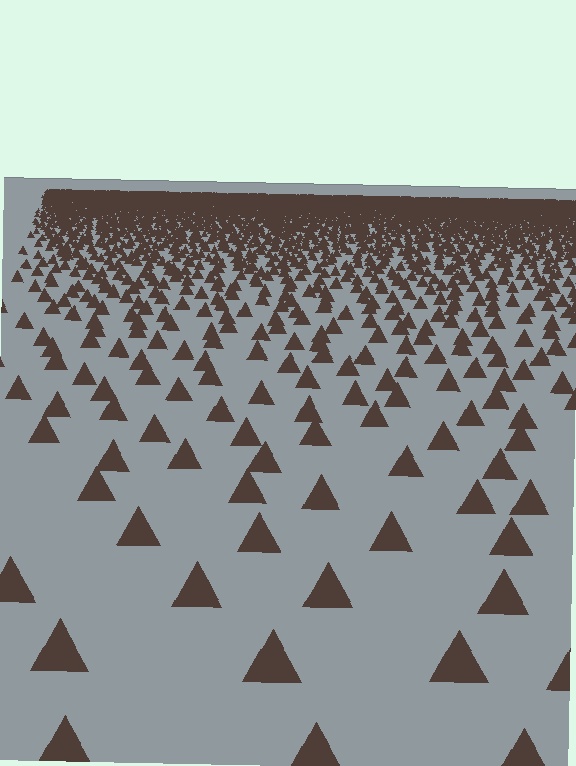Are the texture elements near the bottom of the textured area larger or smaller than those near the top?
Larger. Near the bottom, elements are closer to the viewer and appear at a bigger on-screen size.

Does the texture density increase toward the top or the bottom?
Density increases toward the top.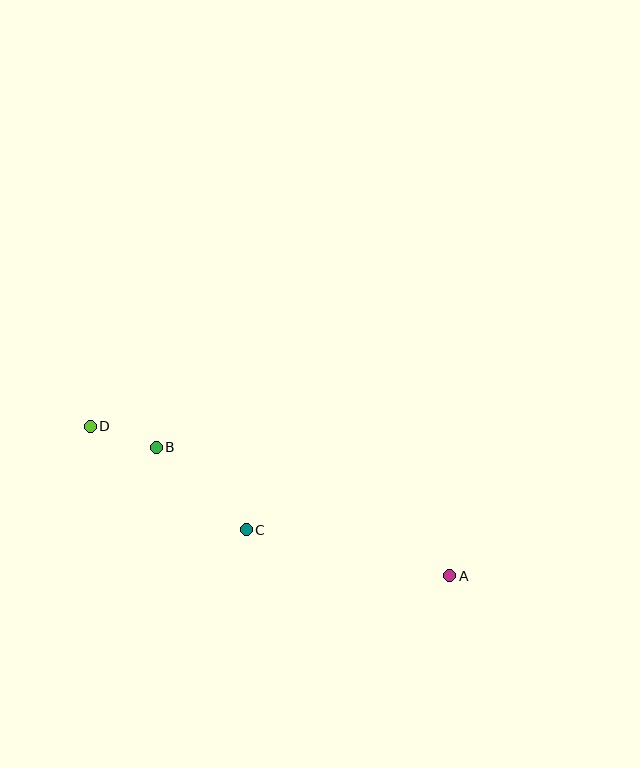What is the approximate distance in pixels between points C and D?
The distance between C and D is approximately 187 pixels.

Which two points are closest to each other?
Points B and D are closest to each other.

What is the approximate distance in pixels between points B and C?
The distance between B and C is approximately 122 pixels.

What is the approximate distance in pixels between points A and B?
The distance between A and B is approximately 320 pixels.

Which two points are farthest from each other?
Points A and D are farthest from each other.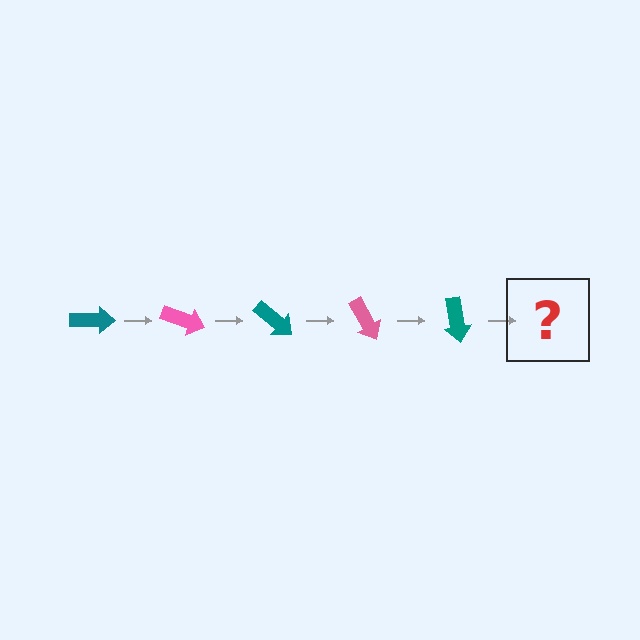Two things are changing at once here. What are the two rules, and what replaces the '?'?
The two rules are that it rotates 20 degrees each step and the color cycles through teal and pink. The '?' should be a pink arrow, rotated 100 degrees from the start.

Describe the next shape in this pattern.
It should be a pink arrow, rotated 100 degrees from the start.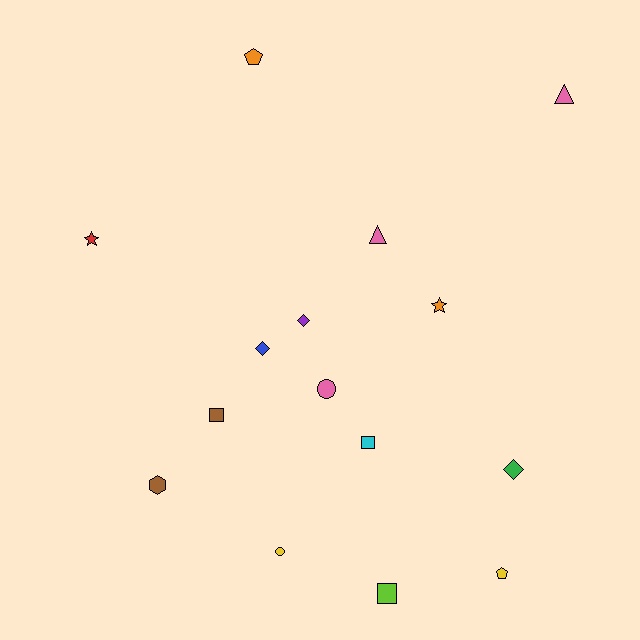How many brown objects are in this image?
There are 2 brown objects.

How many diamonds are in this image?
There are 3 diamonds.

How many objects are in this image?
There are 15 objects.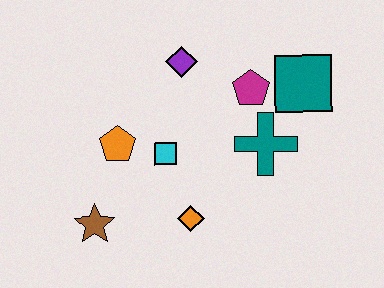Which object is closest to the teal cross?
The magenta pentagon is closest to the teal cross.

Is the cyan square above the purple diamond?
No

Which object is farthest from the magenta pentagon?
The brown star is farthest from the magenta pentagon.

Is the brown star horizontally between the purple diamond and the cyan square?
No